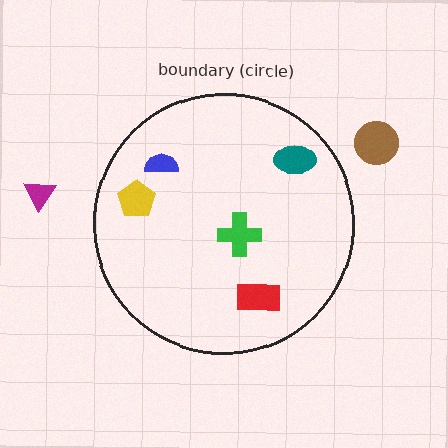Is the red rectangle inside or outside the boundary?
Inside.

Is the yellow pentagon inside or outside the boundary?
Inside.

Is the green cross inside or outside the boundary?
Inside.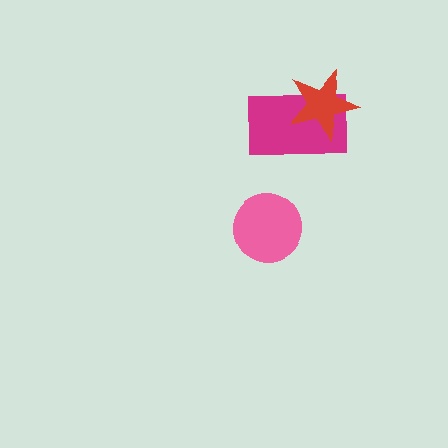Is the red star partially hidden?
No, no other shape covers it.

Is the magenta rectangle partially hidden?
Yes, it is partially covered by another shape.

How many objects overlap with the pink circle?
0 objects overlap with the pink circle.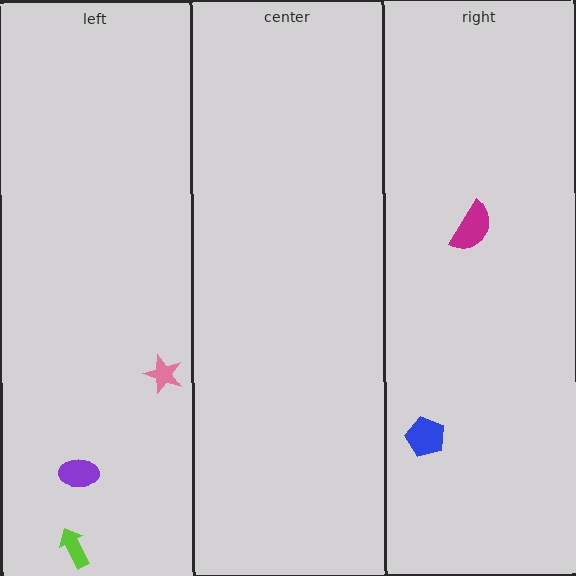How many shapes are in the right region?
2.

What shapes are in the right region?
The magenta semicircle, the blue pentagon.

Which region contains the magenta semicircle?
The right region.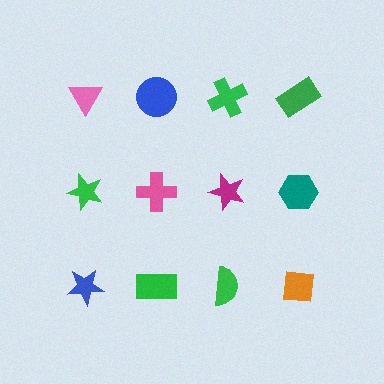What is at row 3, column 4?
An orange square.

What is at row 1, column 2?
A blue circle.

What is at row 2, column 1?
A green star.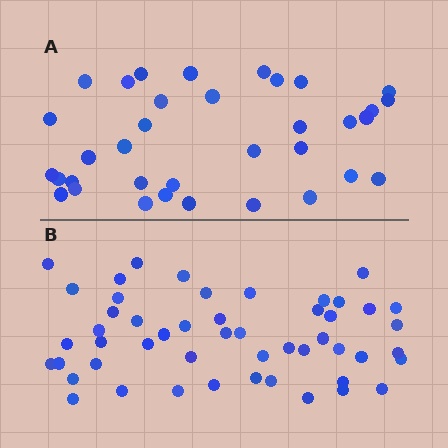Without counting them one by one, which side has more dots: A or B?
Region B (the bottom region) has more dots.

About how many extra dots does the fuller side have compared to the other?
Region B has approximately 15 more dots than region A.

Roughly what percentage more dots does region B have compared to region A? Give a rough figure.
About 45% more.